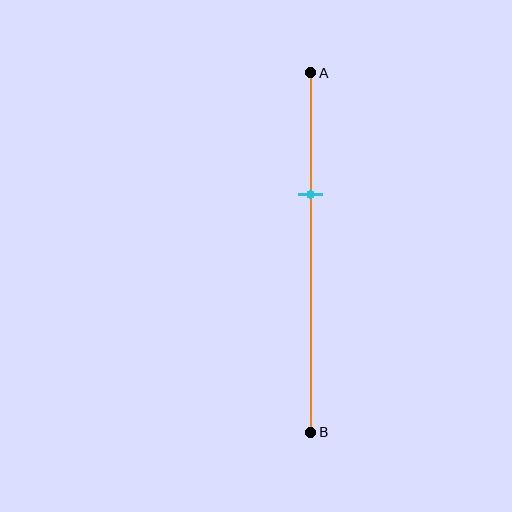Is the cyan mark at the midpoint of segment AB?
No, the mark is at about 35% from A, not at the 50% midpoint.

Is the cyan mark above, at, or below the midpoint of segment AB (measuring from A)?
The cyan mark is above the midpoint of segment AB.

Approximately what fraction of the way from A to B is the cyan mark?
The cyan mark is approximately 35% of the way from A to B.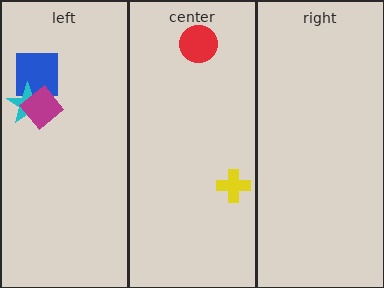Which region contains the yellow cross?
The center region.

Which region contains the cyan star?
The left region.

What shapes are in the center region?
The yellow cross, the red circle.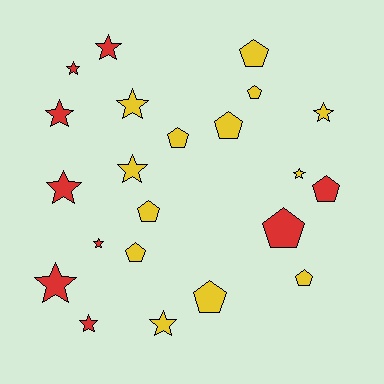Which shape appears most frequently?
Star, with 12 objects.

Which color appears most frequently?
Yellow, with 13 objects.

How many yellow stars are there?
There are 5 yellow stars.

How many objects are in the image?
There are 22 objects.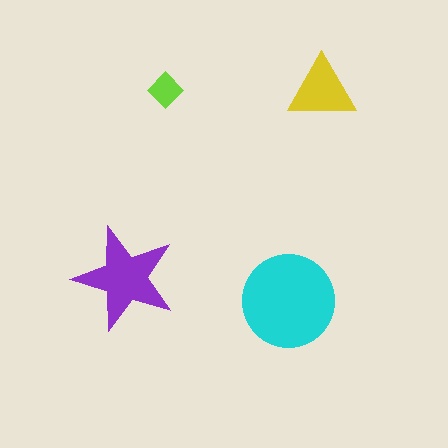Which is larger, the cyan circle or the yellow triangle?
The cyan circle.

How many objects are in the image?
There are 4 objects in the image.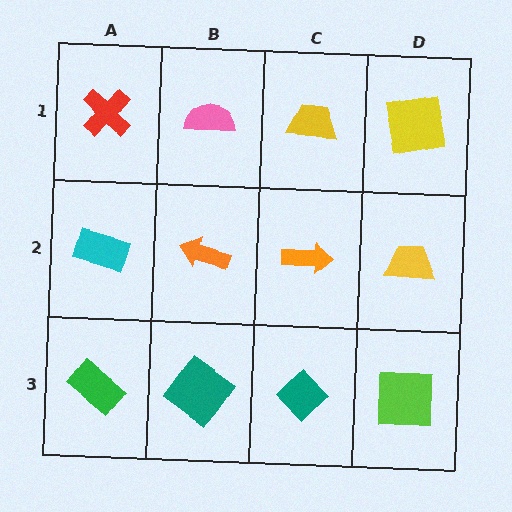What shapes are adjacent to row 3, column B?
An orange arrow (row 2, column B), a green rectangle (row 3, column A), a teal diamond (row 3, column C).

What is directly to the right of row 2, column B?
An orange arrow.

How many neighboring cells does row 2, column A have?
3.